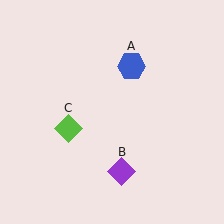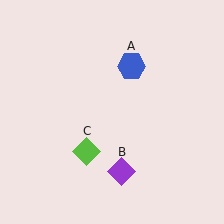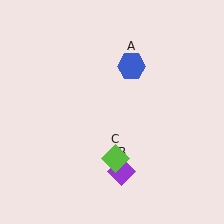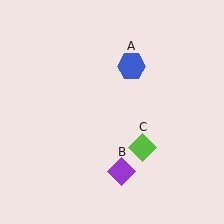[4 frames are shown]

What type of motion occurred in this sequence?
The lime diamond (object C) rotated counterclockwise around the center of the scene.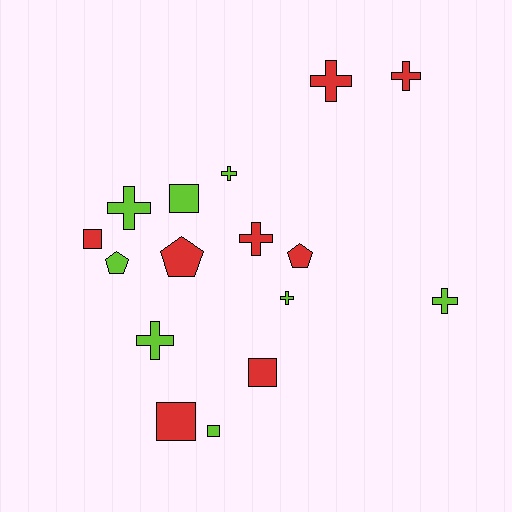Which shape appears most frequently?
Cross, with 8 objects.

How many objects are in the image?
There are 16 objects.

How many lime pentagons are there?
There is 1 lime pentagon.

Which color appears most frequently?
Red, with 8 objects.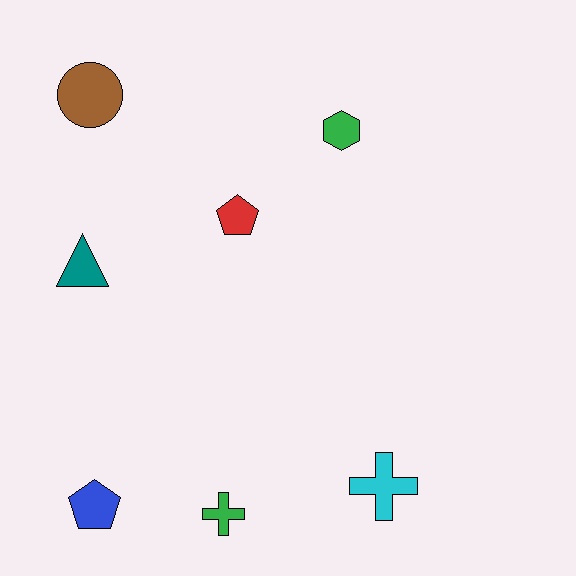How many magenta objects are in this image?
There are no magenta objects.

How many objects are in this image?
There are 7 objects.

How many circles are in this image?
There is 1 circle.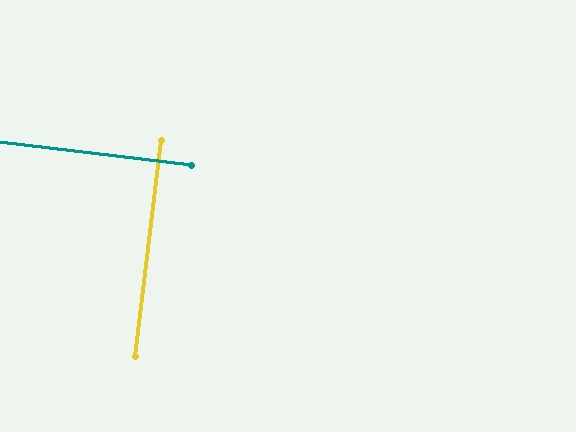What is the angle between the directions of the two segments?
Approximately 90 degrees.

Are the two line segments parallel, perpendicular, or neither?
Perpendicular — they meet at approximately 90°.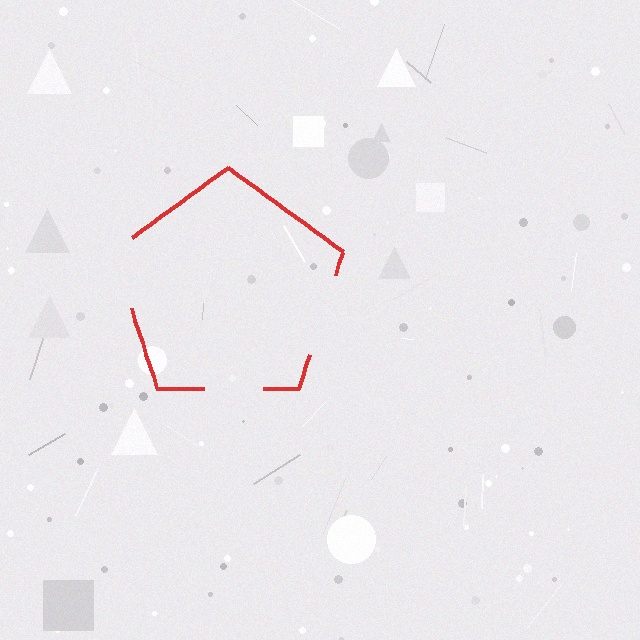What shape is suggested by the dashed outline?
The dashed outline suggests a pentagon.